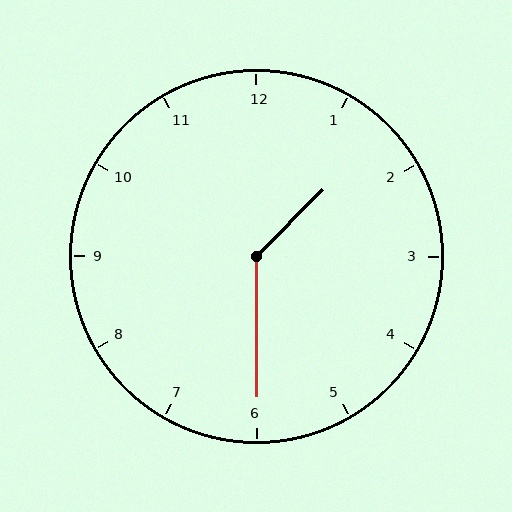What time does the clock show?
1:30.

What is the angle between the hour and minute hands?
Approximately 135 degrees.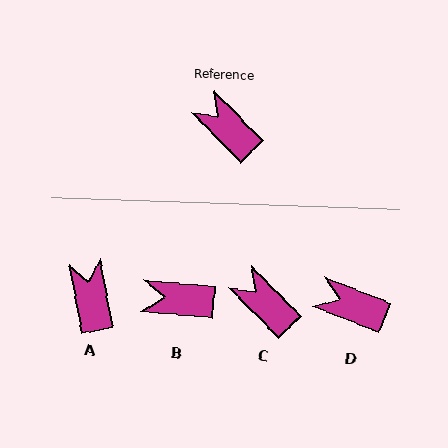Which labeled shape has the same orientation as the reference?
C.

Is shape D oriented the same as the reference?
No, it is off by about 24 degrees.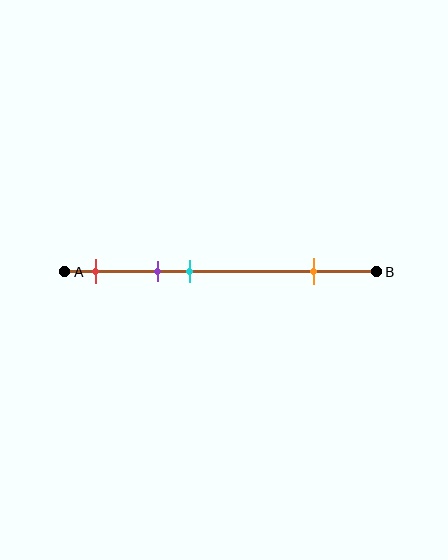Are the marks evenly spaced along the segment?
No, the marks are not evenly spaced.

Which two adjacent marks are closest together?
The purple and cyan marks are the closest adjacent pair.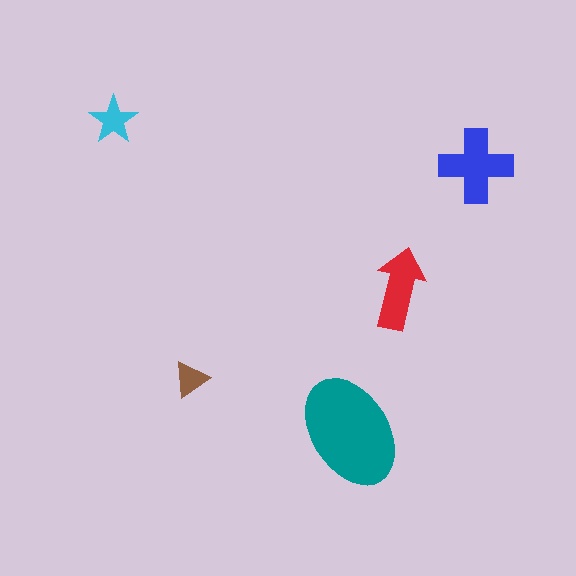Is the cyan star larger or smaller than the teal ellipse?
Smaller.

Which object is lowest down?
The teal ellipse is bottommost.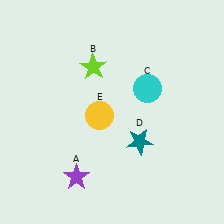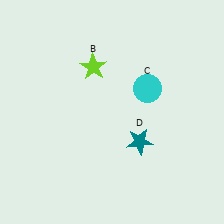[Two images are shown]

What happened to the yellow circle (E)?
The yellow circle (E) was removed in Image 2. It was in the bottom-left area of Image 1.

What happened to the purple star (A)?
The purple star (A) was removed in Image 2. It was in the bottom-left area of Image 1.